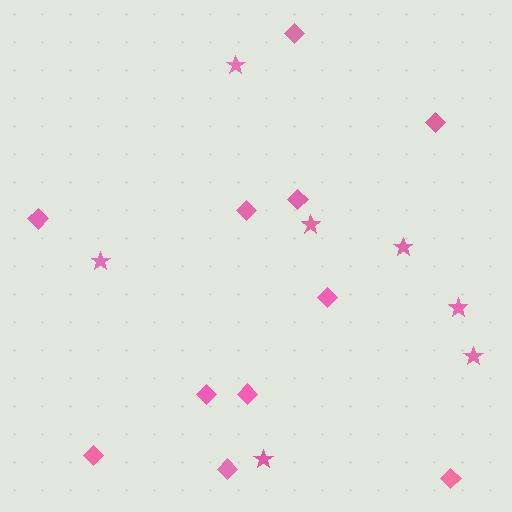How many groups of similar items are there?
There are 2 groups: one group of stars (7) and one group of diamonds (11).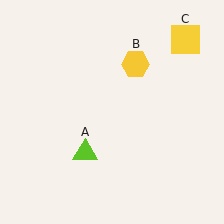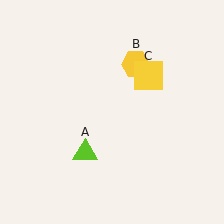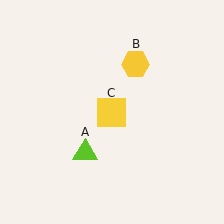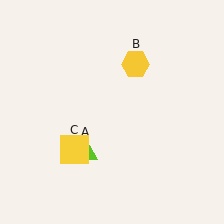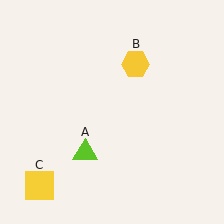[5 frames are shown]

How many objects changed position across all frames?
1 object changed position: yellow square (object C).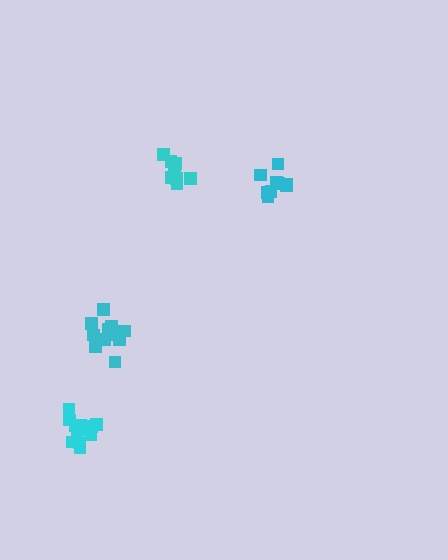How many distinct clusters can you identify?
There are 4 distinct clusters.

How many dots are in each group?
Group 1: 8 dots, Group 2: 13 dots, Group 3: 9 dots, Group 4: 11 dots (41 total).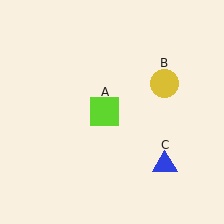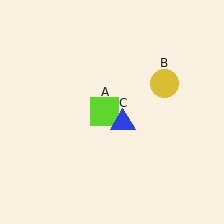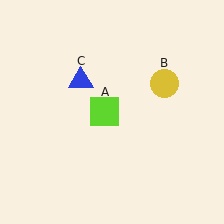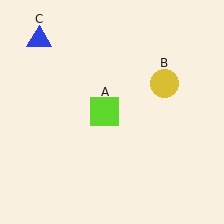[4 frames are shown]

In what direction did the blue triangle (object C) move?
The blue triangle (object C) moved up and to the left.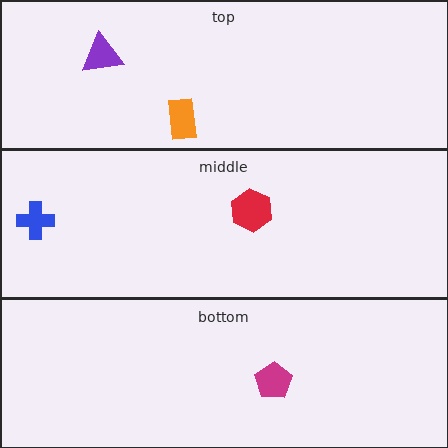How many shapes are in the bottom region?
1.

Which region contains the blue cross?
The middle region.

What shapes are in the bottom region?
The magenta pentagon.